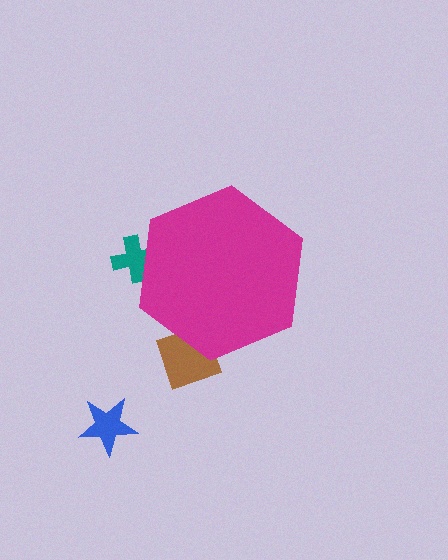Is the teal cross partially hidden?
Yes, the teal cross is partially hidden behind the magenta hexagon.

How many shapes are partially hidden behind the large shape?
2 shapes are partially hidden.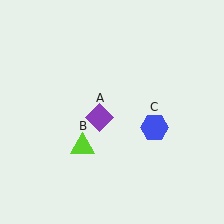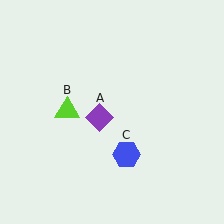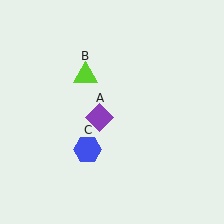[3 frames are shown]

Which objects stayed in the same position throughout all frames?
Purple diamond (object A) remained stationary.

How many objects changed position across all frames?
2 objects changed position: lime triangle (object B), blue hexagon (object C).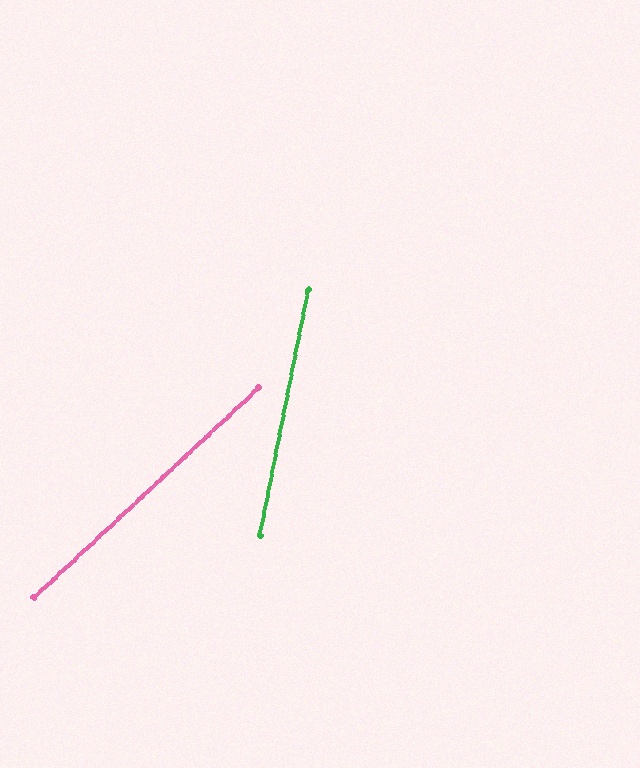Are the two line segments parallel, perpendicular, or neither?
Neither parallel nor perpendicular — they differ by about 36°.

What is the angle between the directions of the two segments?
Approximately 36 degrees.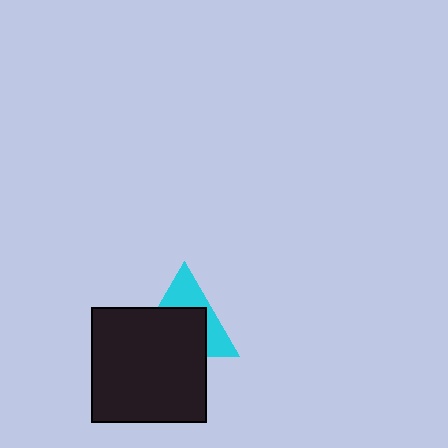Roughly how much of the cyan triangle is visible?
A small part of it is visible (roughly 41%).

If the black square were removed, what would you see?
You would see the complete cyan triangle.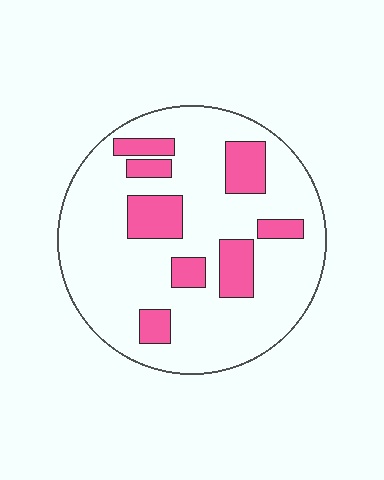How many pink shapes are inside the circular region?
8.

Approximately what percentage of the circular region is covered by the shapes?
Approximately 20%.